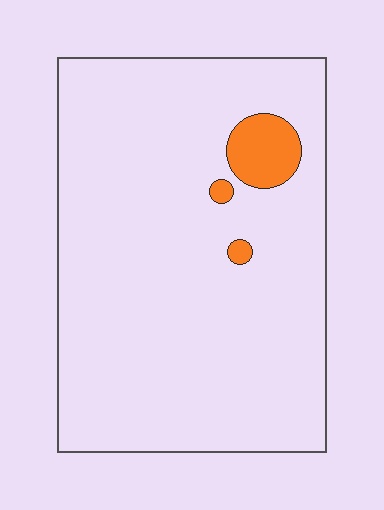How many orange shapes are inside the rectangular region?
3.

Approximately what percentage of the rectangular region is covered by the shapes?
Approximately 5%.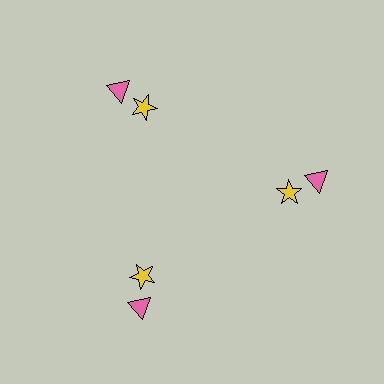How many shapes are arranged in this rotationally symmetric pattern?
There are 6 shapes, arranged in 3 groups of 2.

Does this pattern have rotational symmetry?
Yes, this pattern has 3-fold rotational symmetry. It looks the same after rotating 120 degrees around the center.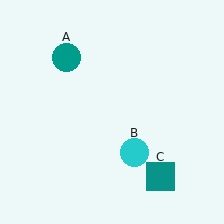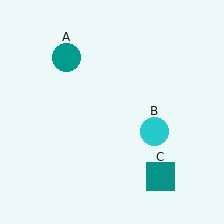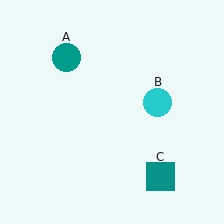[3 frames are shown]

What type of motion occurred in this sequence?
The cyan circle (object B) rotated counterclockwise around the center of the scene.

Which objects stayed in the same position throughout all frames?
Teal circle (object A) and teal square (object C) remained stationary.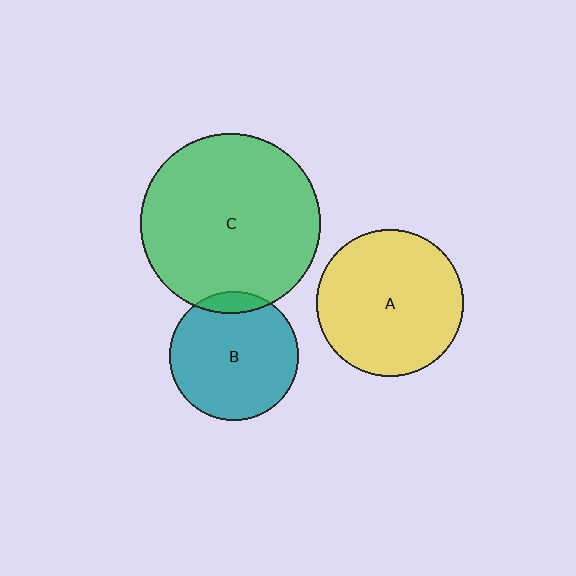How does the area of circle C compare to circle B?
Approximately 1.9 times.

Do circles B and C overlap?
Yes.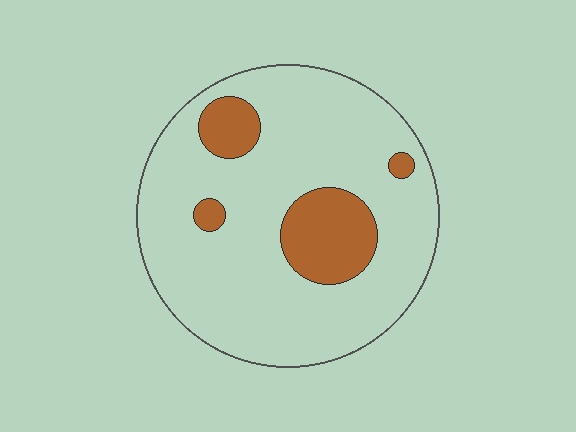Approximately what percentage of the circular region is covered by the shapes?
Approximately 15%.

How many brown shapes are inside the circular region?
4.